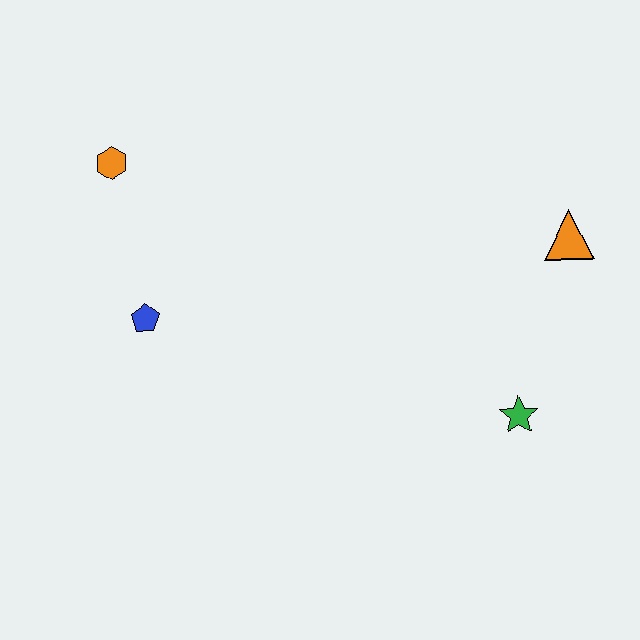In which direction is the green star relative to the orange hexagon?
The green star is to the right of the orange hexagon.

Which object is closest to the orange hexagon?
The blue pentagon is closest to the orange hexagon.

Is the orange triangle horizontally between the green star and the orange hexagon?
No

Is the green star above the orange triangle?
No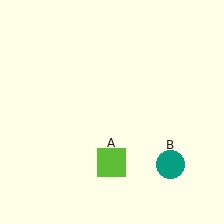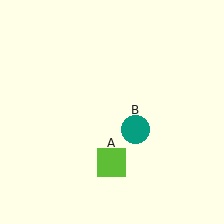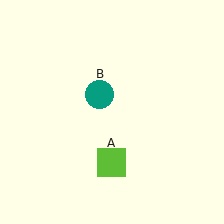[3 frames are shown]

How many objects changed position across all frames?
1 object changed position: teal circle (object B).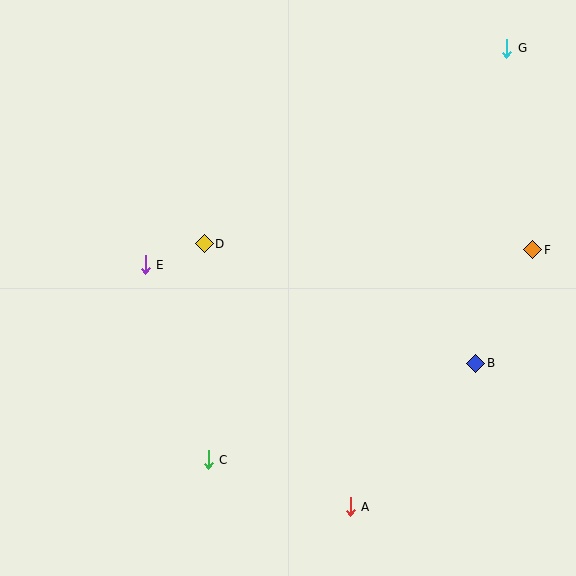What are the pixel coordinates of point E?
Point E is at (145, 265).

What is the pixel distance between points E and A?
The distance between E and A is 317 pixels.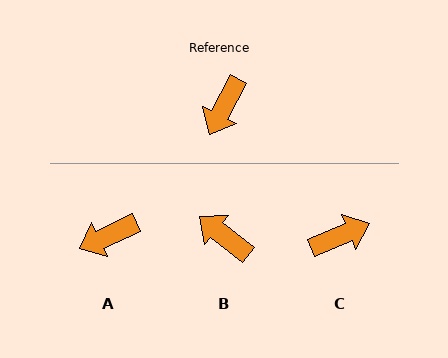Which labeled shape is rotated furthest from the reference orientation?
C, about 140 degrees away.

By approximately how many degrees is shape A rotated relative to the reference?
Approximately 37 degrees clockwise.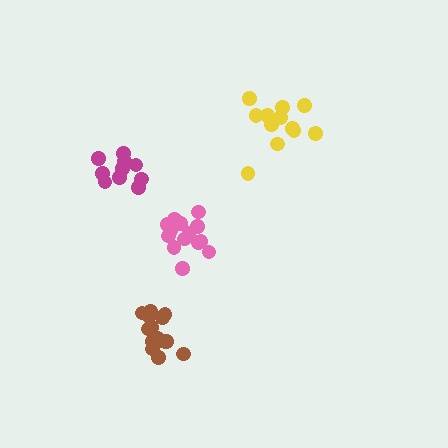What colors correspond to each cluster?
The clusters are colored: magenta, yellow, brown, pink.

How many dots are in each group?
Group 1: 11 dots, Group 2: 12 dots, Group 3: 16 dots, Group 4: 14 dots (53 total).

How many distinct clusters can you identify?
There are 4 distinct clusters.